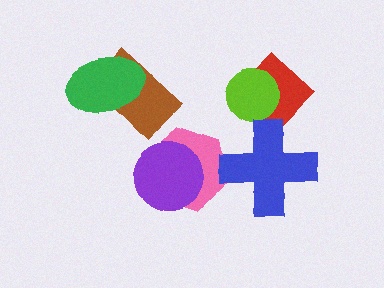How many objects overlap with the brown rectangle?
1 object overlaps with the brown rectangle.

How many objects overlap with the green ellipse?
1 object overlaps with the green ellipse.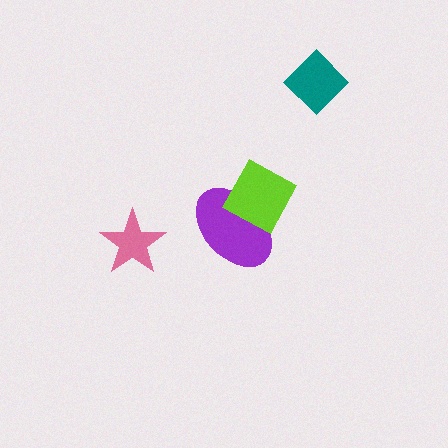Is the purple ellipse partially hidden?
Yes, it is partially covered by another shape.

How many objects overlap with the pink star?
0 objects overlap with the pink star.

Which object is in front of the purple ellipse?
The lime diamond is in front of the purple ellipse.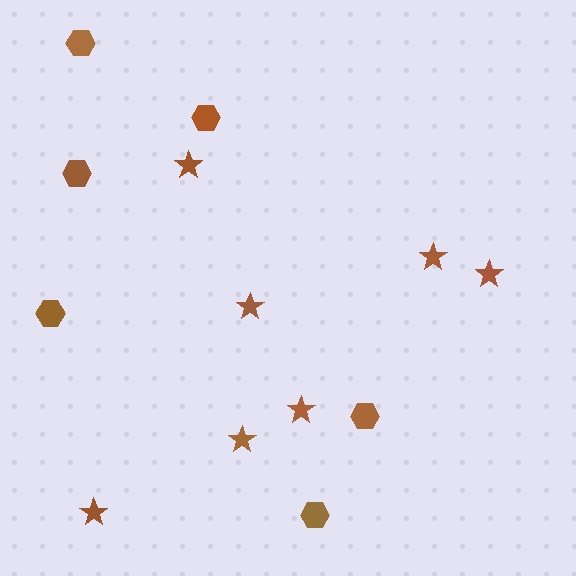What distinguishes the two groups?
There are 2 groups: one group of stars (7) and one group of hexagons (6).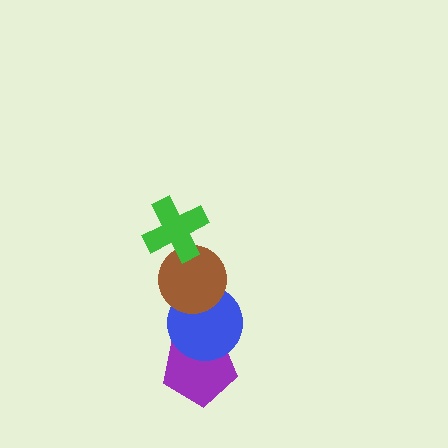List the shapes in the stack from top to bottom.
From top to bottom: the green cross, the brown circle, the blue circle, the purple pentagon.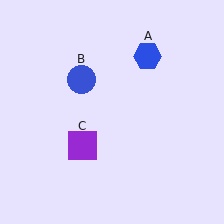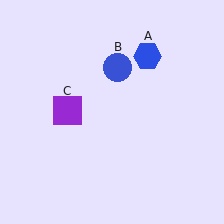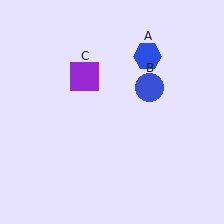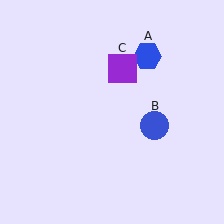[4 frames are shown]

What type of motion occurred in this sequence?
The blue circle (object B), purple square (object C) rotated clockwise around the center of the scene.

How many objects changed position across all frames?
2 objects changed position: blue circle (object B), purple square (object C).